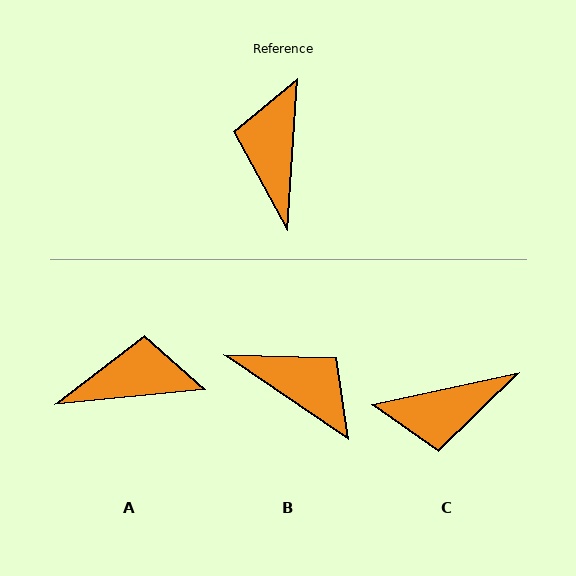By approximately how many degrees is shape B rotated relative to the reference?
Approximately 121 degrees clockwise.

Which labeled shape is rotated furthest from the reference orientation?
B, about 121 degrees away.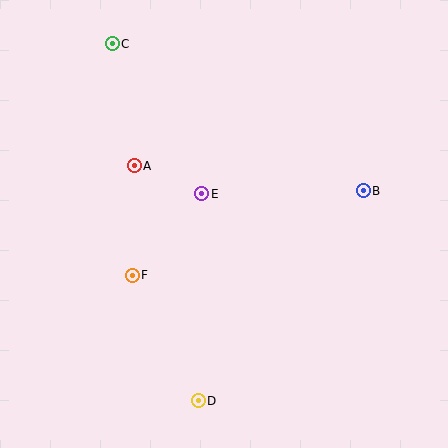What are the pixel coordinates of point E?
Point E is at (202, 194).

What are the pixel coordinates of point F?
Point F is at (132, 275).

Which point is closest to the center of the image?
Point E at (202, 194) is closest to the center.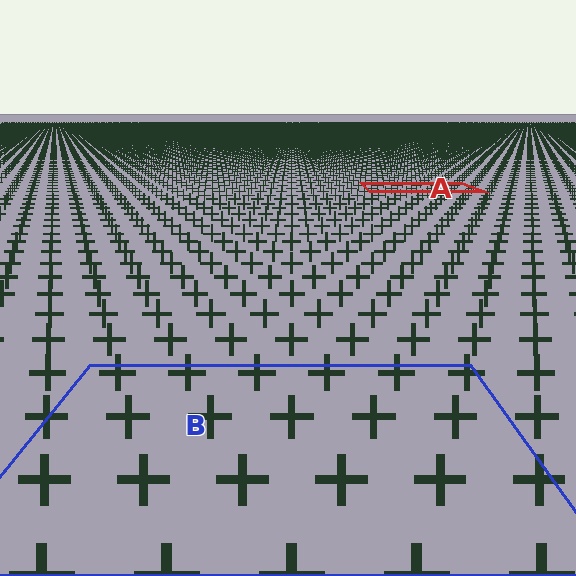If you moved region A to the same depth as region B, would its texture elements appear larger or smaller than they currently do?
They would appear larger. At a closer depth, the same texture elements are projected at a bigger on-screen size.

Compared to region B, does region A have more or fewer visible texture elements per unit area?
Region A has more texture elements per unit area — they are packed more densely because it is farther away.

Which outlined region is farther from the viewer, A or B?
Region A is farther from the viewer — the texture elements inside it appear smaller and more densely packed.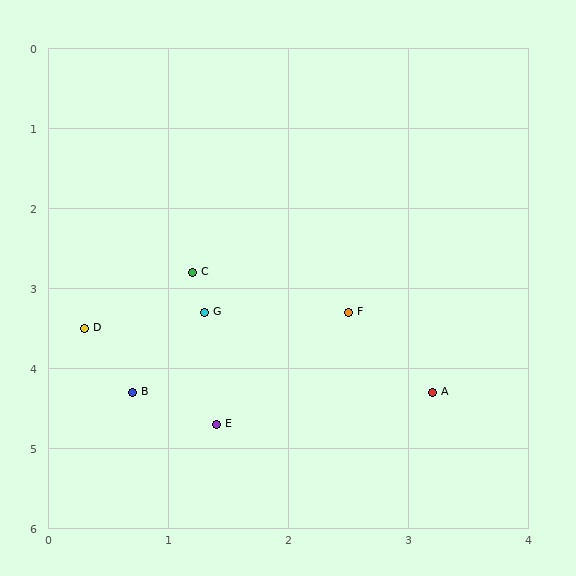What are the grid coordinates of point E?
Point E is at approximately (1.4, 4.7).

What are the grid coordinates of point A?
Point A is at approximately (3.2, 4.3).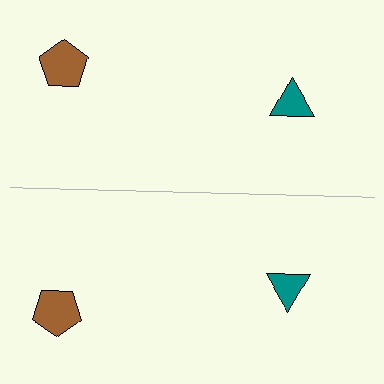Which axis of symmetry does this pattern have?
The pattern has a horizontal axis of symmetry running through the center of the image.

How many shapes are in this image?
There are 4 shapes in this image.